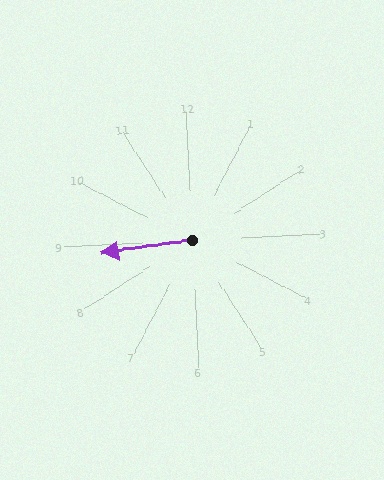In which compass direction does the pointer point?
West.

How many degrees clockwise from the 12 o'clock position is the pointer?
Approximately 265 degrees.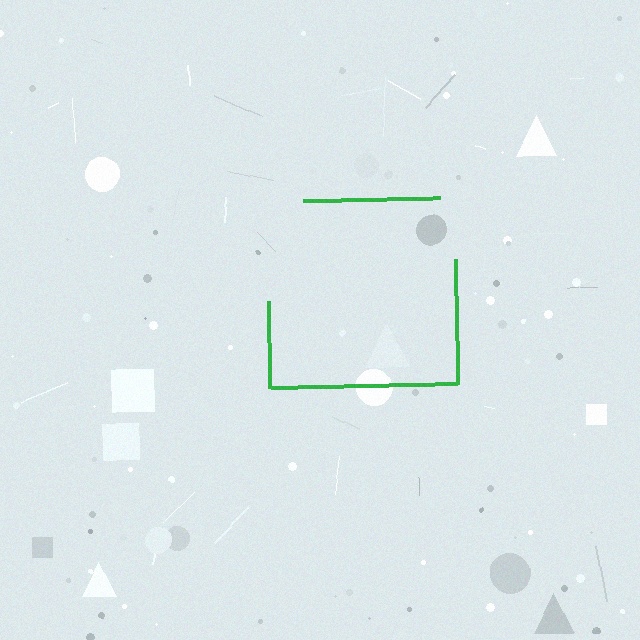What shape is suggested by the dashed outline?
The dashed outline suggests a square.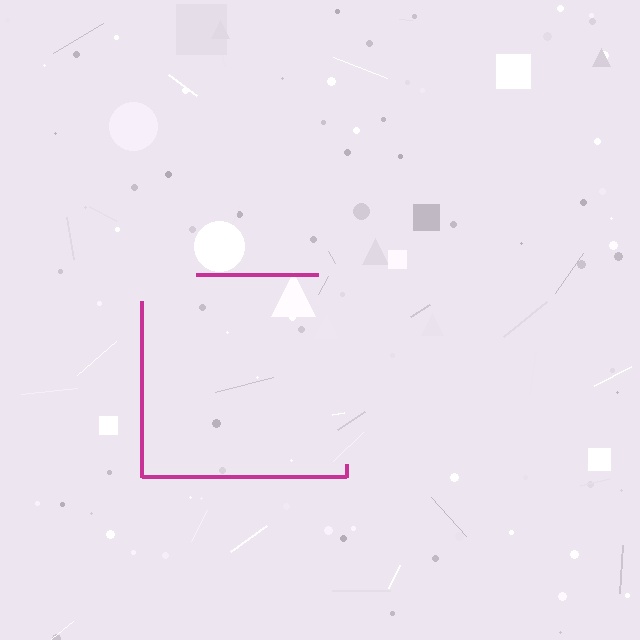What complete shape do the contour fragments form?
The contour fragments form a square.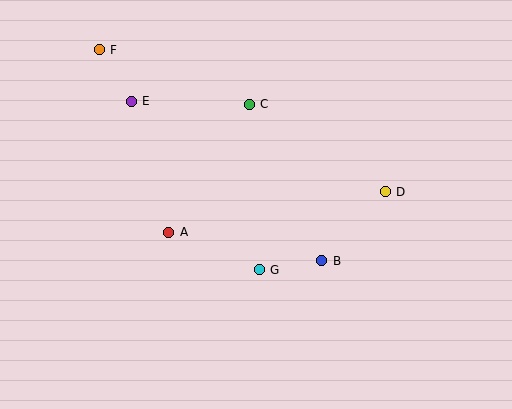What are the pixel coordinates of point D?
Point D is at (385, 192).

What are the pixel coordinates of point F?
Point F is at (99, 50).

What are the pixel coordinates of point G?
Point G is at (259, 270).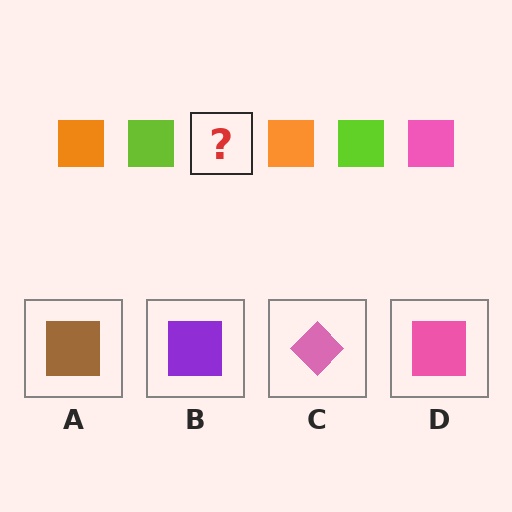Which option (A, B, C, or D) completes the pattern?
D.